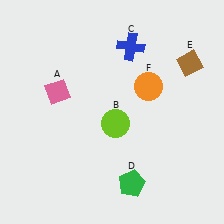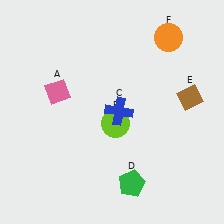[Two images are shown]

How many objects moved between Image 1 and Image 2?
3 objects moved between the two images.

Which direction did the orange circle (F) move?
The orange circle (F) moved up.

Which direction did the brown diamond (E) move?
The brown diamond (E) moved down.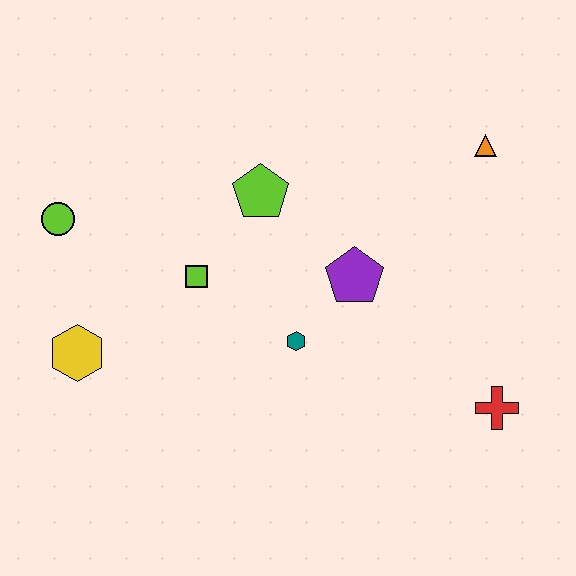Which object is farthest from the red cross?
The lime circle is farthest from the red cross.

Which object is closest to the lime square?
The lime pentagon is closest to the lime square.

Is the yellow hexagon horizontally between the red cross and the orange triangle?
No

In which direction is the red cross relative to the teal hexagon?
The red cross is to the right of the teal hexagon.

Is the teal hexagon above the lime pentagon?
No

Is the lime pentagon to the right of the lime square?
Yes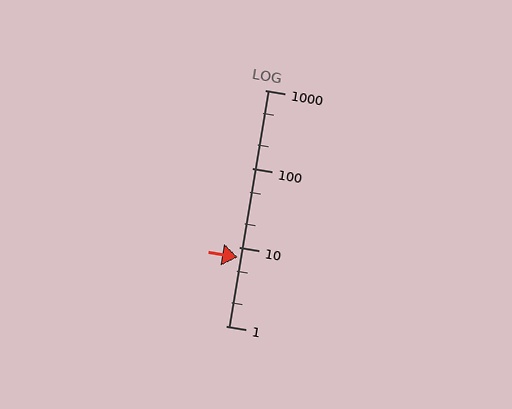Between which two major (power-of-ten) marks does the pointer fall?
The pointer is between 1 and 10.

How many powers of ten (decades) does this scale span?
The scale spans 3 decades, from 1 to 1000.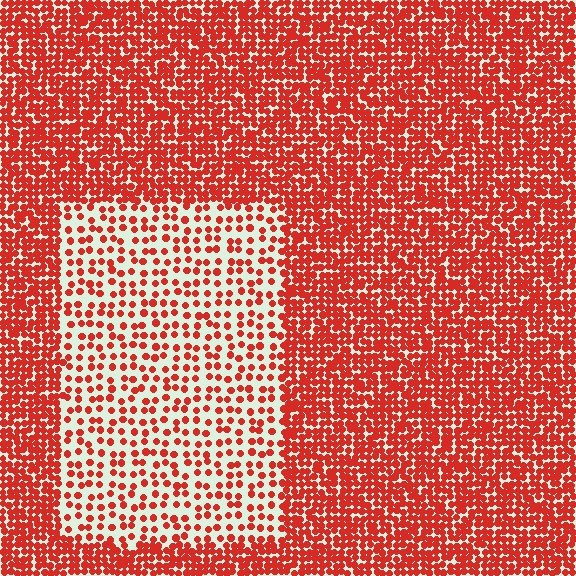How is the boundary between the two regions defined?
The boundary is defined by a change in element density (approximately 2.5x ratio). All elements are the same color, size, and shape.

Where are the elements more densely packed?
The elements are more densely packed outside the rectangle boundary.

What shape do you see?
I see a rectangle.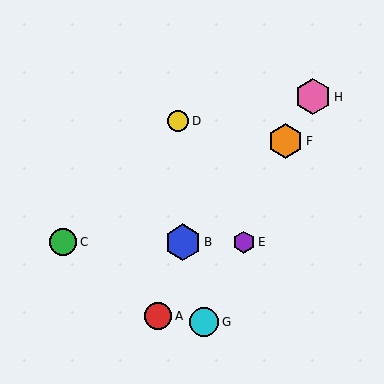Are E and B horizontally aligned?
Yes, both are at y≈242.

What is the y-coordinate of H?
Object H is at y≈97.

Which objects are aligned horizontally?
Objects B, C, E are aligned horizontally.